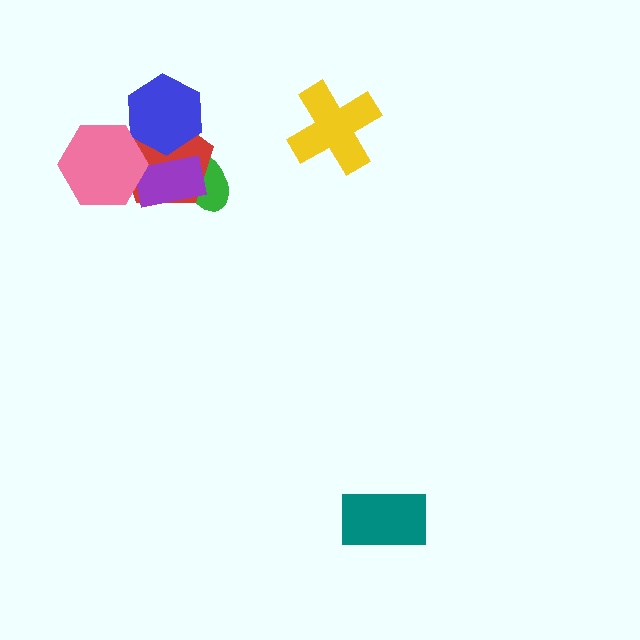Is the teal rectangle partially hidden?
No, no other shape covers it.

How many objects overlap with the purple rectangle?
3 objects overlap with the purple rectangle.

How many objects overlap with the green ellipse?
2 objects overlap with the green ellipse.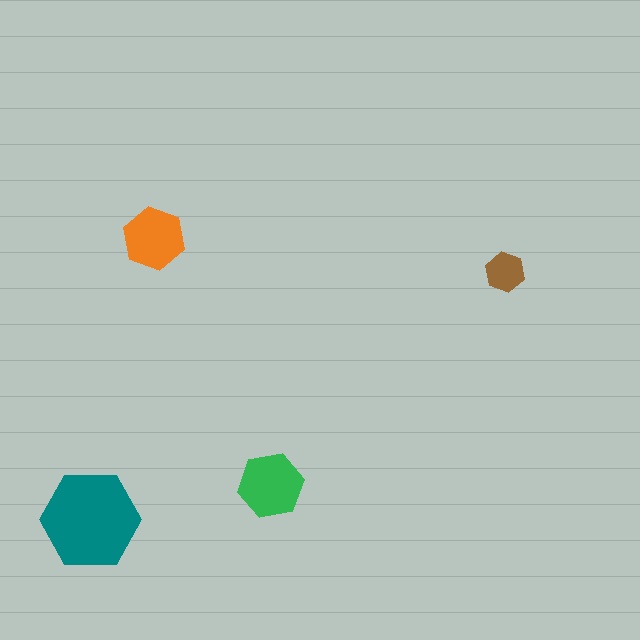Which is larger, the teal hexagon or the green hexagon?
The teal one.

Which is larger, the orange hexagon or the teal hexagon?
The teal one.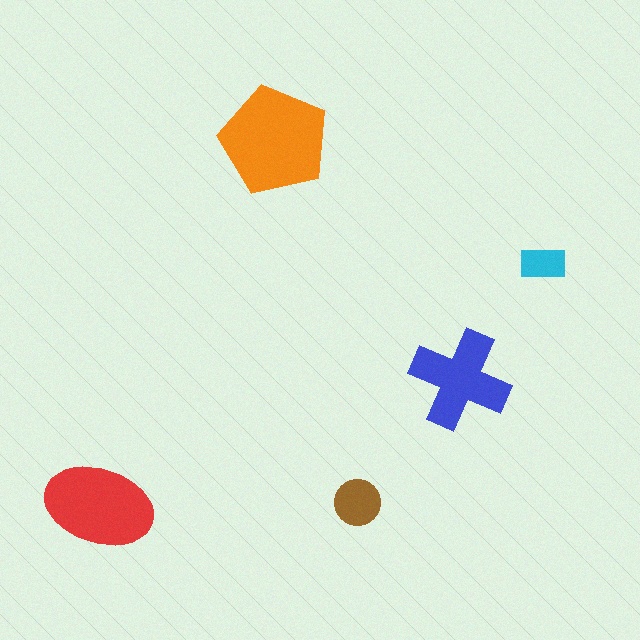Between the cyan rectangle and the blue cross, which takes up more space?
The blue cross.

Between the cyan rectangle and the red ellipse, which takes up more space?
The red ellipse.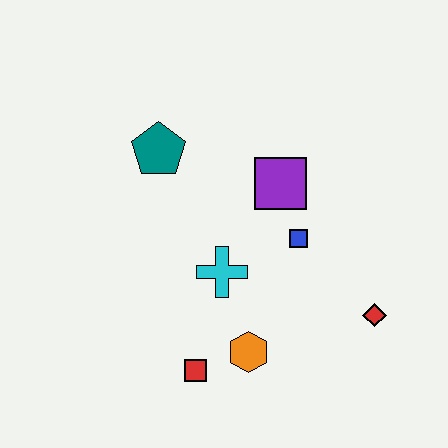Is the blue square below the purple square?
Yes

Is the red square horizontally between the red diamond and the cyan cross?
No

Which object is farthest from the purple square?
The red square is farthest from the purple square.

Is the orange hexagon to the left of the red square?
No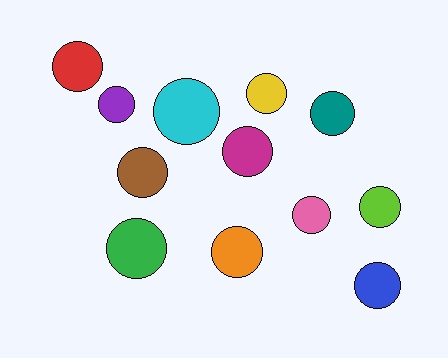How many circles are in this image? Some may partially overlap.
There are 12 circles.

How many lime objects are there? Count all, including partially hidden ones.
There is 1 lime object.